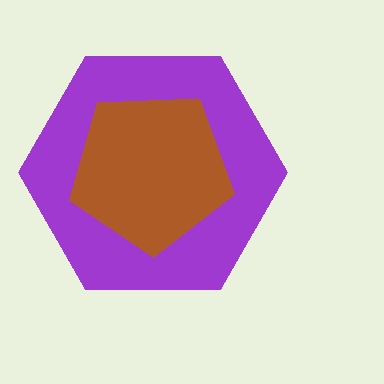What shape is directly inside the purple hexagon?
The brown pentagon.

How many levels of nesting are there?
2.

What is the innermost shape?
The brown pentagon.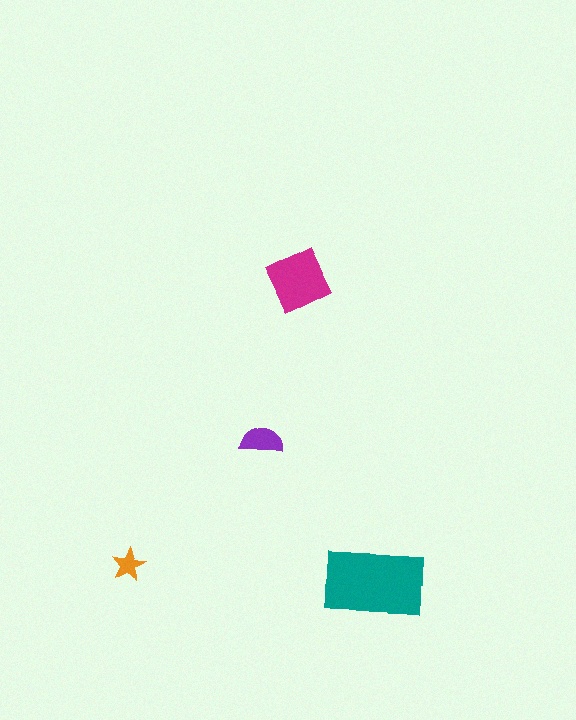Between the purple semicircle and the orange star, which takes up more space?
The purple semicircle.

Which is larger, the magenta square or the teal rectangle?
The teal rectangle.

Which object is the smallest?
The orange star.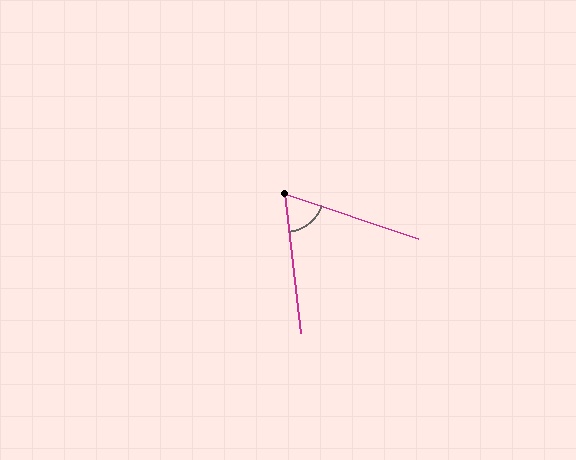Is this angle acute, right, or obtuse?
It is acute.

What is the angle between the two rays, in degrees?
Approximately 65 degrees.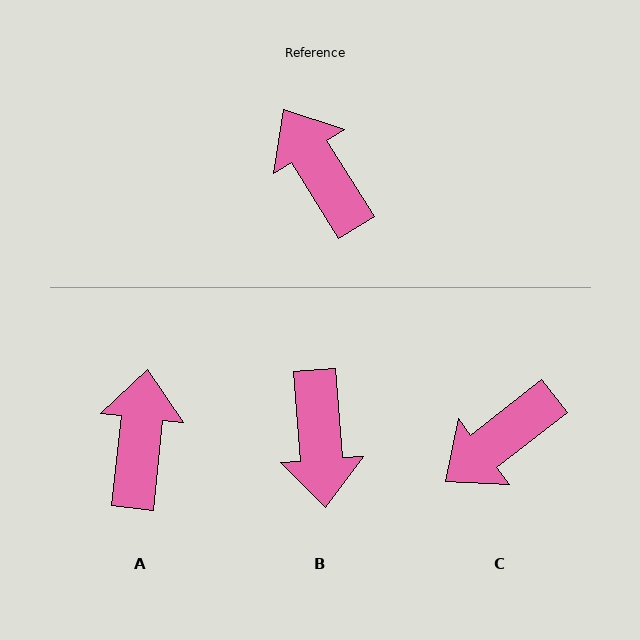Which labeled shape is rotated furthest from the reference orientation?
B, about 153 degrees away.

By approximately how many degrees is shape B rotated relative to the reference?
Approximately 153 degrees counter-clockwise.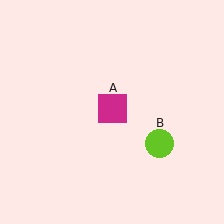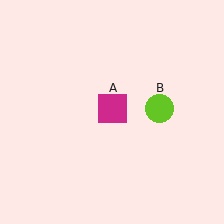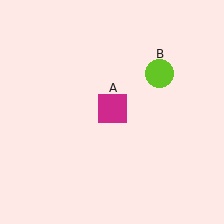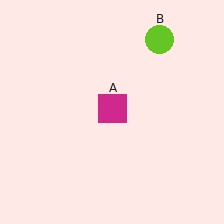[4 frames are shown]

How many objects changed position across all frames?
1 object changed position: lime circle (object B).